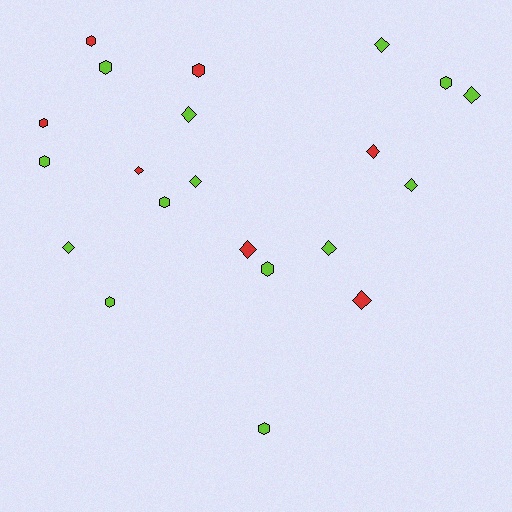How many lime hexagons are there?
There are 7 lime hexagons.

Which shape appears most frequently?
Diamond, with 11 objects.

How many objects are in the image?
There are 21 objects.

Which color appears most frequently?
Lime, with 14 objects.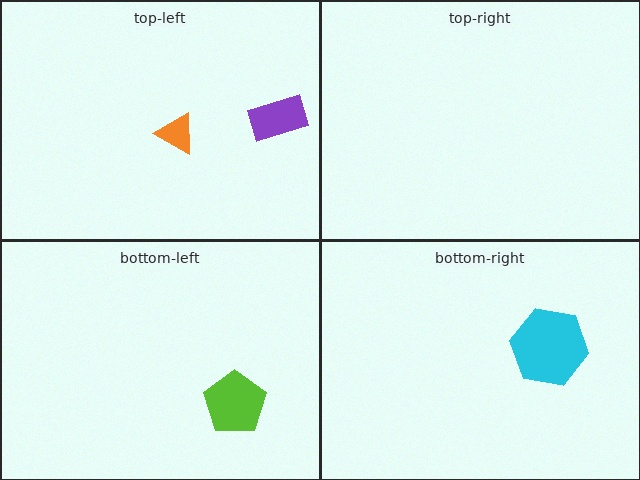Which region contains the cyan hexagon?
The bottom-right region.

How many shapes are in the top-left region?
2.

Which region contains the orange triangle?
The top-left region.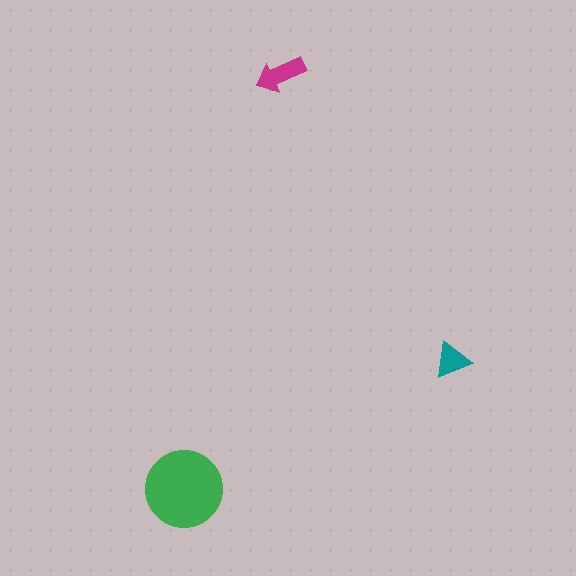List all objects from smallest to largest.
The teal triangle, the magenta arrow, the green circle.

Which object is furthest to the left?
The green circle is leftmost.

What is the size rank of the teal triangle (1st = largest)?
3rd.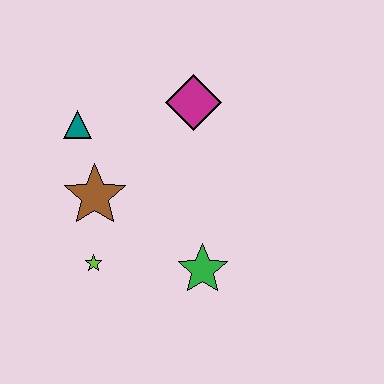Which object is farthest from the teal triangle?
The green star is farthest from the teal triangle.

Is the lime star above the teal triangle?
No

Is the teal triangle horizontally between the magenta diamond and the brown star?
No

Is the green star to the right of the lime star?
Yes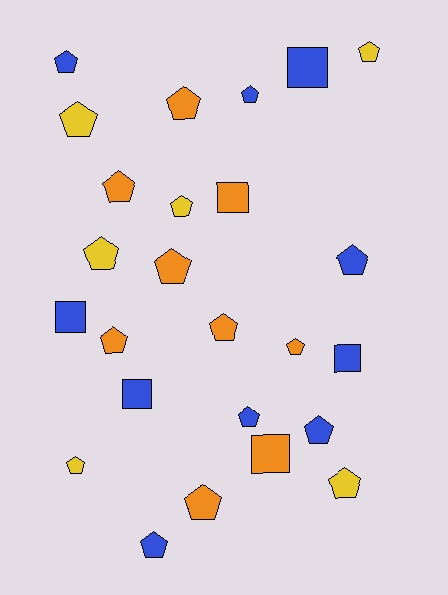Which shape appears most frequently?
Pentagon, with 19 objects.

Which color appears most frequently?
Blue, with 10 objects.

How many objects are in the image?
There are 25 objects.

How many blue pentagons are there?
There are 6 blue pentagons.